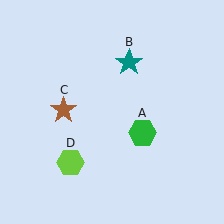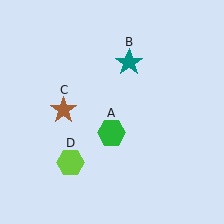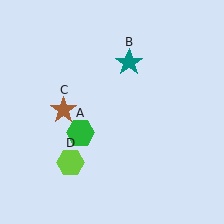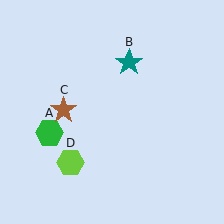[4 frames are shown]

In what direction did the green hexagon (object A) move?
The green hexagon (object A) moved left.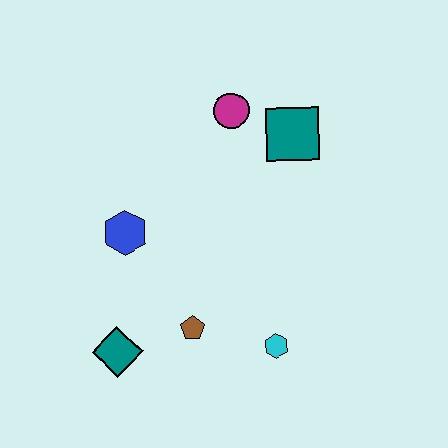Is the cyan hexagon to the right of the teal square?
No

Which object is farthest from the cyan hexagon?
The magenta circle is farthest from the cyan hexagon.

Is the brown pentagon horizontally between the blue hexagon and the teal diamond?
No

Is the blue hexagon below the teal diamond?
No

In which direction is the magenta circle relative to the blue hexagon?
The magenta circle is above the blue hexagon.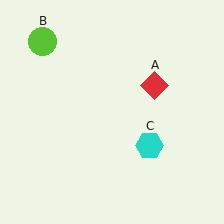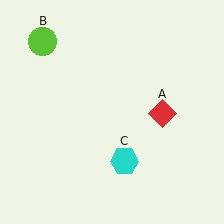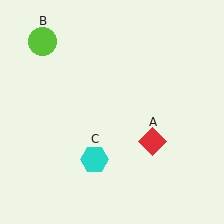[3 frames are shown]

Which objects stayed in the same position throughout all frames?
Lime circle (object B) remained stationary.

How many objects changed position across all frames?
2 objects changed position: red diamond (object A), cyan hexagon (object C).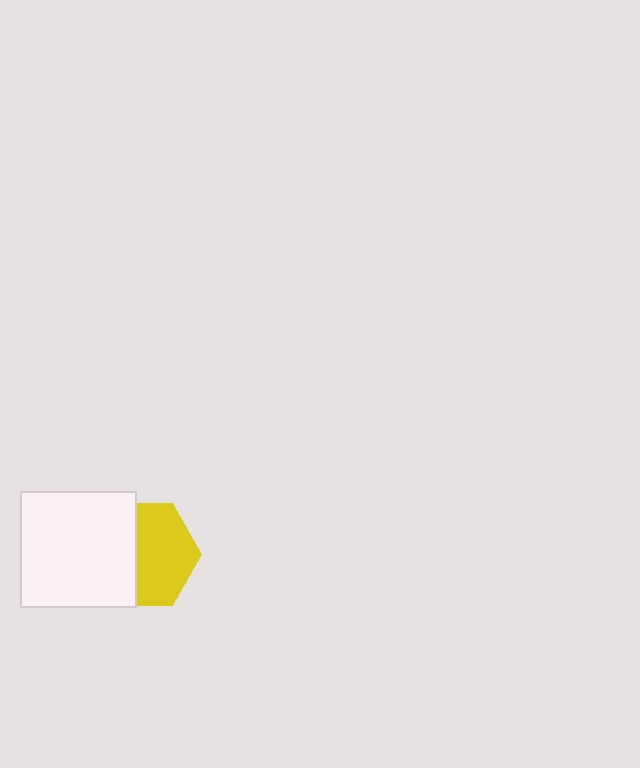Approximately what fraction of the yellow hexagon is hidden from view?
Roughly 44% of the yellow hexagon is hidden behind the white square.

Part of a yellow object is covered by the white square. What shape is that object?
It is a hexagon.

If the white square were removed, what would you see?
You would see the complete yellow hexagon.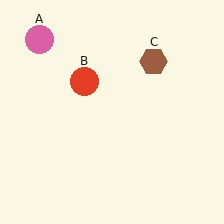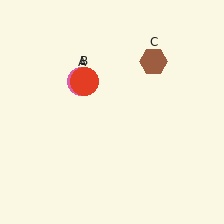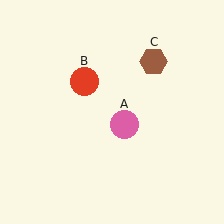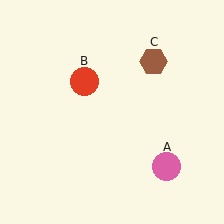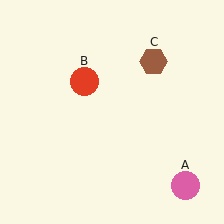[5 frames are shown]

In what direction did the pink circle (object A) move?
The pink circle (object A) moved down and to the right.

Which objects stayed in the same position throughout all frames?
Red circle (object B) and brown hexagon (object C) remained stationary.